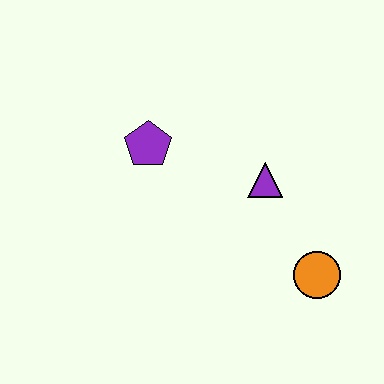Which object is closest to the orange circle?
The purple triangle is closest to the orange circle.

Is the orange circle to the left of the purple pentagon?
No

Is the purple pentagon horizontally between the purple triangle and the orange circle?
No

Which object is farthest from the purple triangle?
The purple pentagon is farthest from the purple triangle.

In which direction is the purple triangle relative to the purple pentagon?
The purple triangle is to the right of the purple pentagon.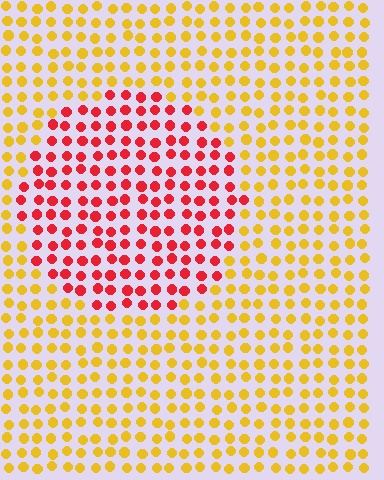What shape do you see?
I see a circle.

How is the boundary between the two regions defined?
The boundary is defined purely by a slight shift in hue (about 53 degrees). Spacing, size, and orientation are identical on both sides.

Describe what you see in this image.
The image is filled with small yellow elements in a uniform arrangement. A circle-shaped region is visible where the elements are tinted to a slightly different hue, forming a subtle color boundary.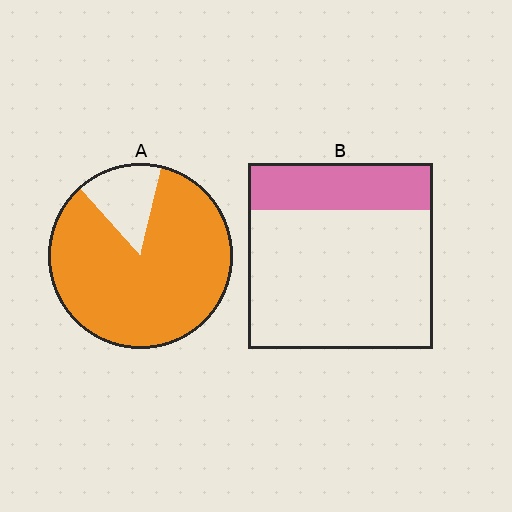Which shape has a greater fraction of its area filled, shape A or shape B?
Shape A.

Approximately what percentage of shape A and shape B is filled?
A is approximately 85% and B is approximately 25%.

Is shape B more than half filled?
No.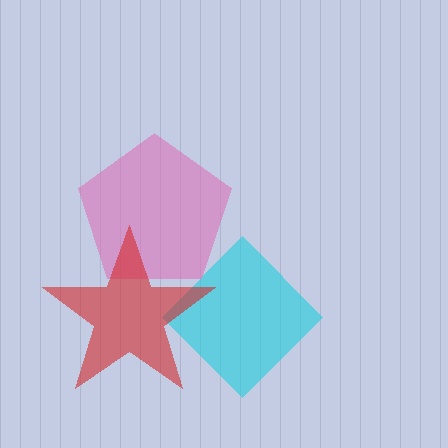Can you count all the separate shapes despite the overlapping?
Yes, there are 3 separate shapes.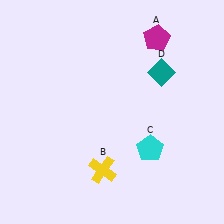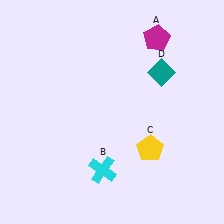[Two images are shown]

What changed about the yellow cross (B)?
In Image 1, B is yellow. In Image 2, it changed to cyan.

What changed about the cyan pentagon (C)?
In Image 1, C is cyan. In Image 2, it changed to yellow.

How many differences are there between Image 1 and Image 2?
There are 2 differences between the two images.